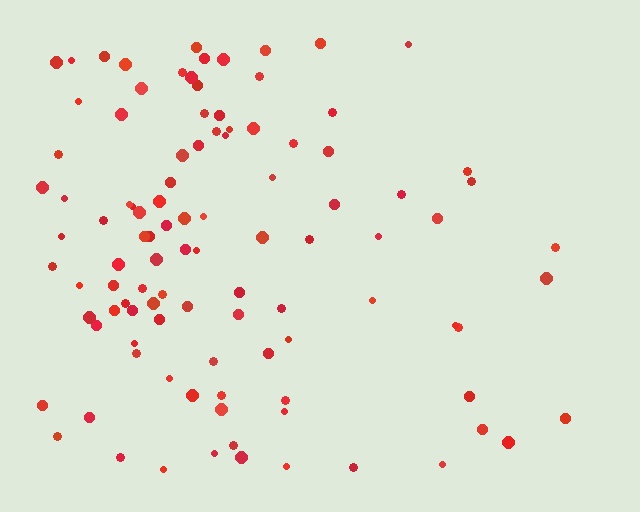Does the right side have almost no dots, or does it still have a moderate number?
Still a moderate number, just noticeably fewer than the left.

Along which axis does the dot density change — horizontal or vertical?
Horizontal.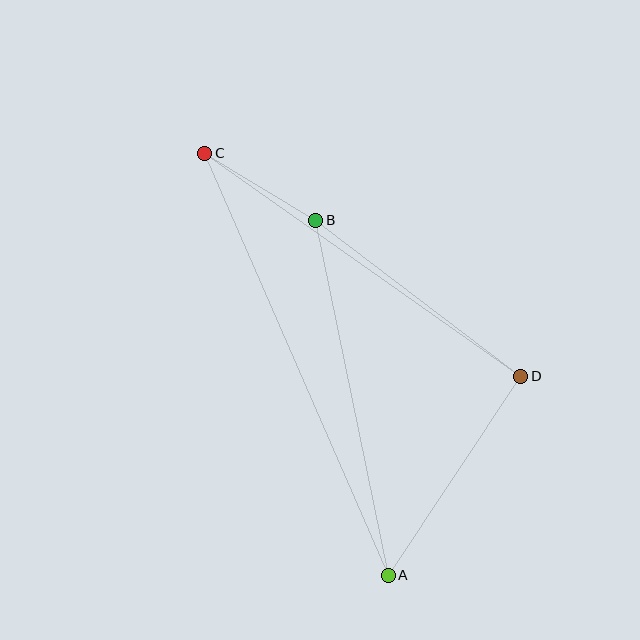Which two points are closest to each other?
Points B and C are closest to each other.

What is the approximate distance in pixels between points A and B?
The distance between A and B is approximately 362 pixels.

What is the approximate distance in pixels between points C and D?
The distance between C and D is approximately 387 pixels.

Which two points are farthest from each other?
Points A and C are farthest from each other.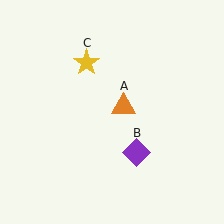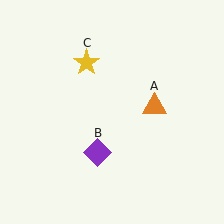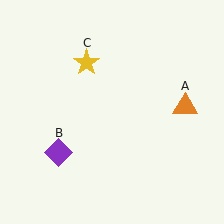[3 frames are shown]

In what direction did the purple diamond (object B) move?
The purple diamond (object B) moved left.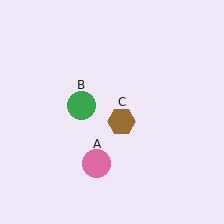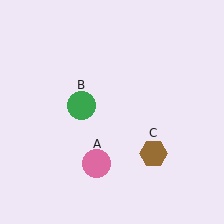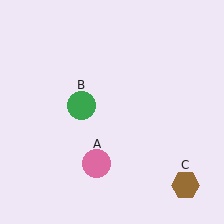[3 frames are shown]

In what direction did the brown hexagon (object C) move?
The brown hexagon (object C) moved down and to the right.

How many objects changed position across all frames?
1 object changed position: brown hexagon (object C).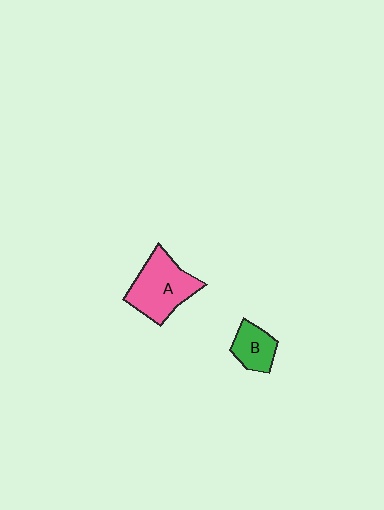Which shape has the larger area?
Shape A (pink).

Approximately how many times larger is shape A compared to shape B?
Approximately 1.9 times.